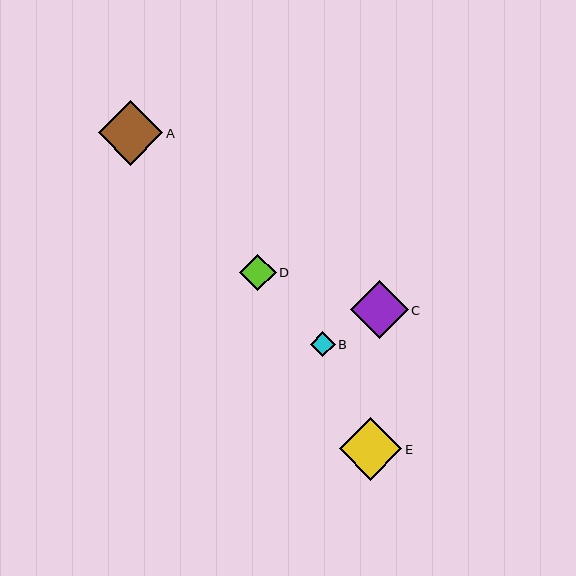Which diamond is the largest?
Diamond A is the largest with a size of approximately 65 pixels.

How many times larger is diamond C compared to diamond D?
Diamond C is approximately 1.6 times the size of diamond D.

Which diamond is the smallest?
Diamond B is the smallest with a size of approximately 25 pixels.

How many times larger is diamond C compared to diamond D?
Diamond C is approximately 1.6 times the size of diamond D.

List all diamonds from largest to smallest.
From largest to smallest: A, E, C, D, B.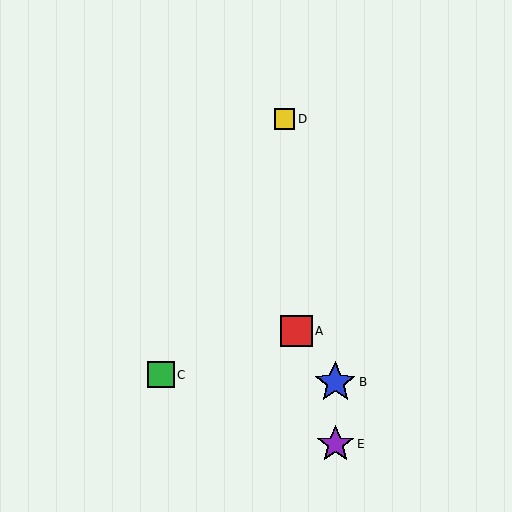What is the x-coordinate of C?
Object C is at x≈161.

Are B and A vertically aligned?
No, B is at x≈335 and A is at x≈297.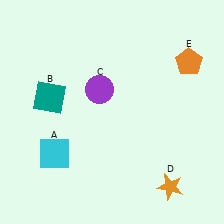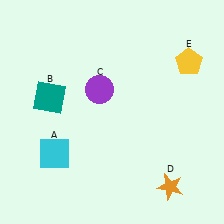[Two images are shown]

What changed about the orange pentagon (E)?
In Image 1, E is orange. In Image 2, it changed to yellow.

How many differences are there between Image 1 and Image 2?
There is 1 difference between the two images.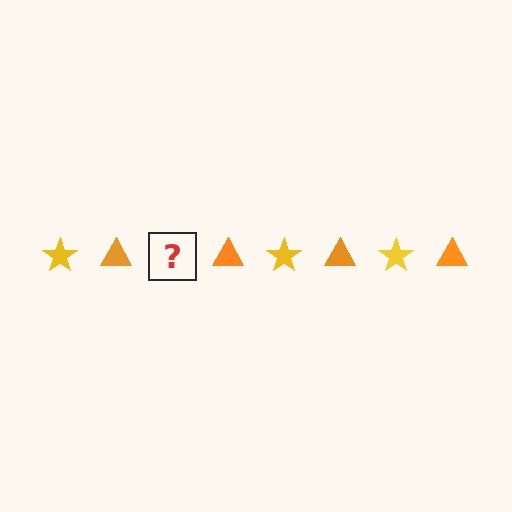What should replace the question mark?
The question mark should be replaced with a yellow star.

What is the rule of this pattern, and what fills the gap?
The rule is that the pattern alternates between yellow star and orange triangle. The gap should be filled with a yellow star.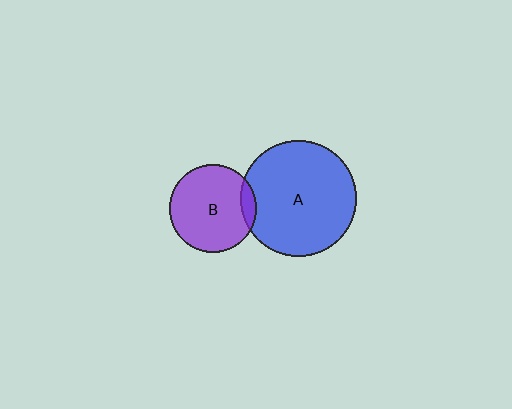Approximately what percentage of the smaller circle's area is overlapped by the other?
Approximately 10%.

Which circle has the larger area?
Circle A (blue).